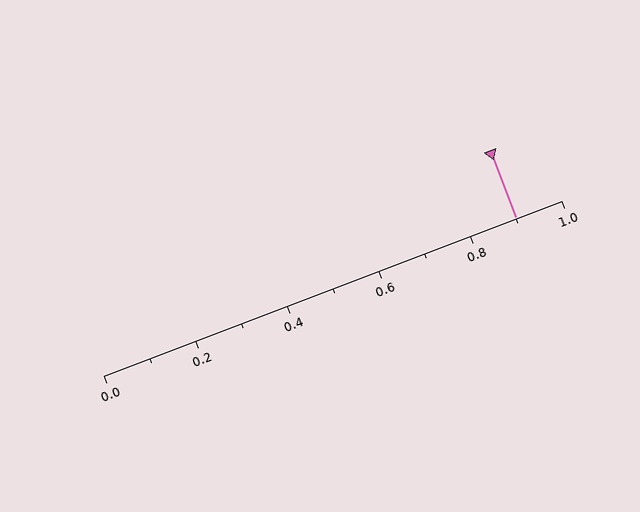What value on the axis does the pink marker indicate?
The marker indicates approximately 0.9.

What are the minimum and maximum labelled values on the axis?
The axis runs from 0.0 to 1.0.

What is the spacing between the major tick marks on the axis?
The major ticks are spaced 0.2 apart.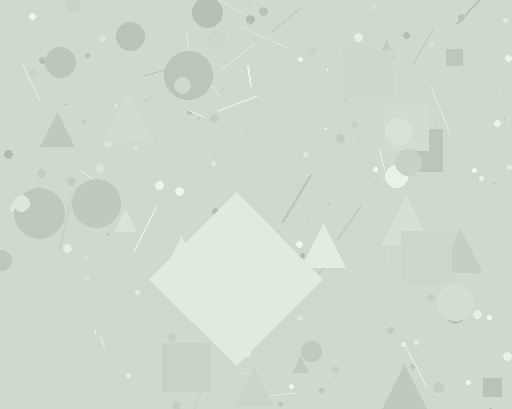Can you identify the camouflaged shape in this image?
The camouflaged shape is a diamond.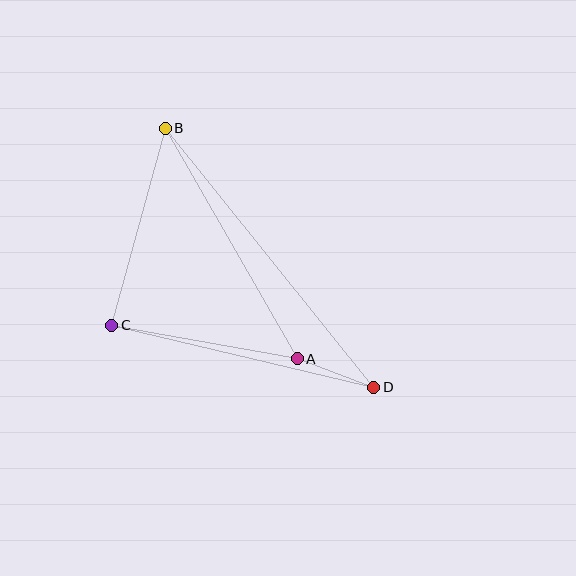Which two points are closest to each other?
Points A and D are closest to each other.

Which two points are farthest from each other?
Points B and D are farthest from each other.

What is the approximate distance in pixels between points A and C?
The distance between A and C is approximately 189 pixels.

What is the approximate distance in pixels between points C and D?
The distance between C and D is approximately 269 pixels.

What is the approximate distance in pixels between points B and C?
The distance between B and C is approximately 204 pixels.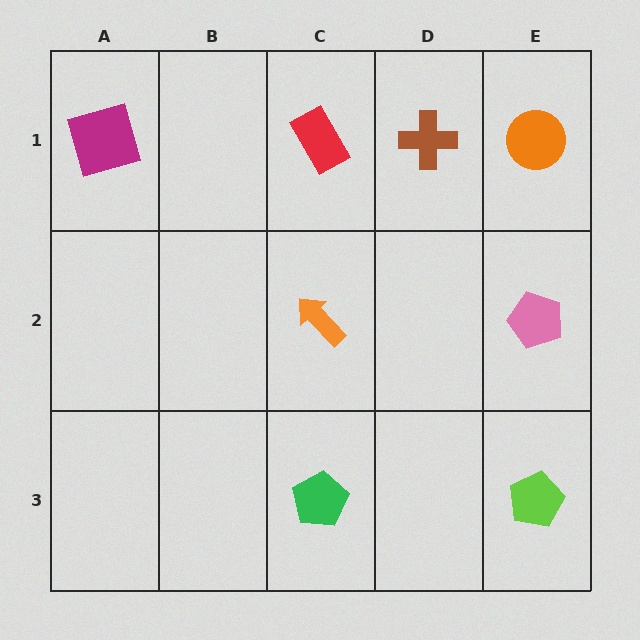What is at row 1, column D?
A brown cross.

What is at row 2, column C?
An orange arrow.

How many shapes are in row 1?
4 shapes.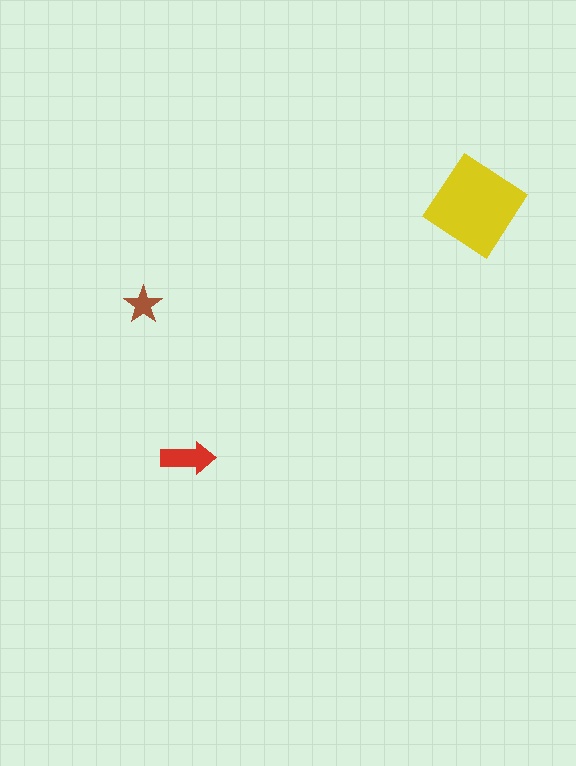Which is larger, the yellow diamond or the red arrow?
The yellow diamond.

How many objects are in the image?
There are 3 objects in the image.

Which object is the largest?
The yellow diamond.